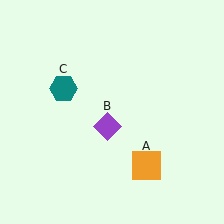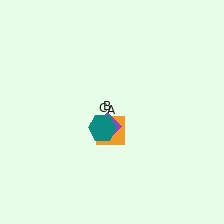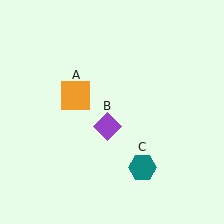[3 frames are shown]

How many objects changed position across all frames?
2 objects changed position: orange square (object A), teal hexagon (object C).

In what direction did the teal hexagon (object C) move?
The teal hexagon (object C) moved down and to the right.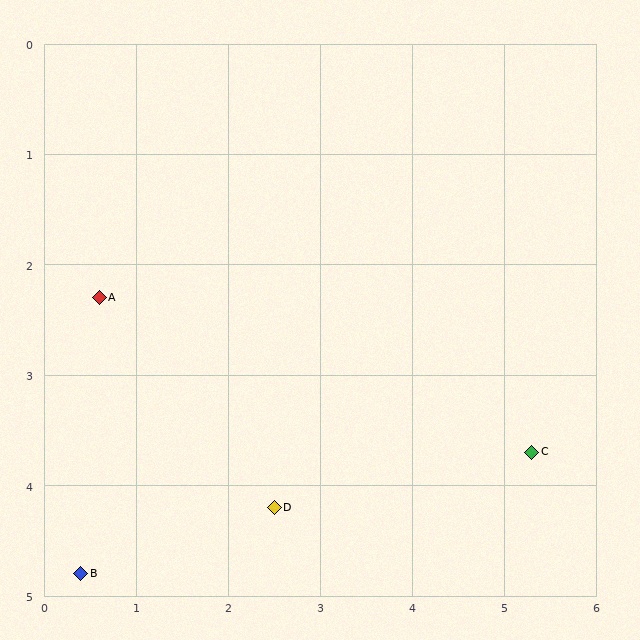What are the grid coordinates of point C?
Point C is at approximately (5.3, 3.7).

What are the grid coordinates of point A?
Point A is at approximately (0.6, 2.3).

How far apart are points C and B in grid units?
Points C and B are about 5.0 grid units apart.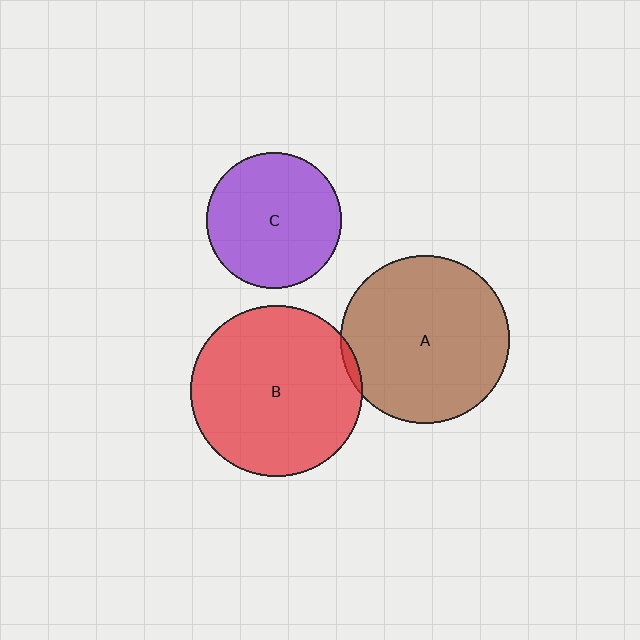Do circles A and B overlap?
Yes.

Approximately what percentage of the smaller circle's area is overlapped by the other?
Approximately 5%.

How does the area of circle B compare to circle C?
Approximately 1.6 times.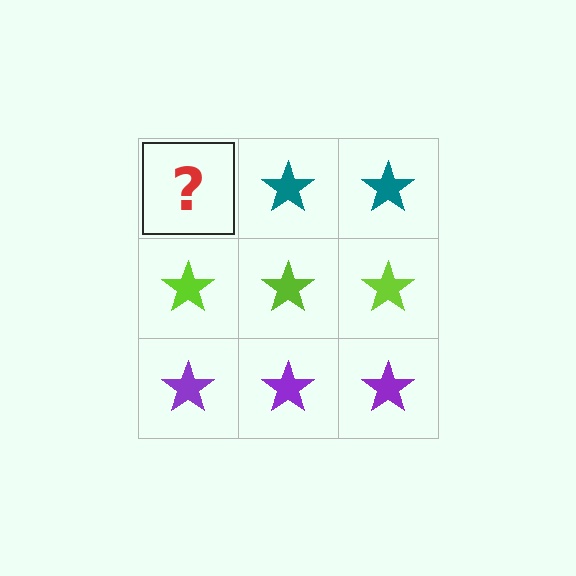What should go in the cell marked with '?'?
The missing cell should contain a teal star.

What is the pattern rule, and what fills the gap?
The rule is that each row has a consistent color. The gap should be filled with a teal star.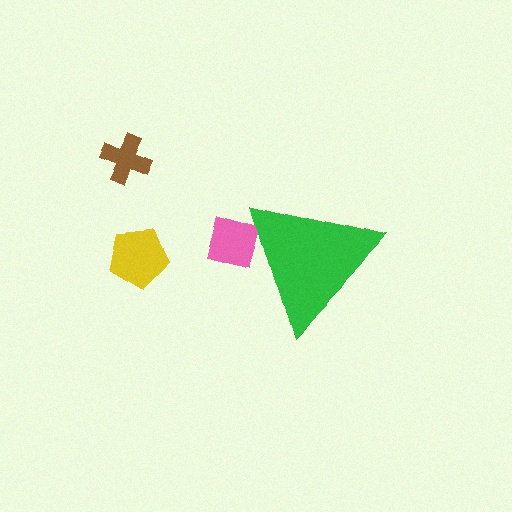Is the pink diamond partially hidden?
Yes, the pink diamond is partially hidden behind the green triangle.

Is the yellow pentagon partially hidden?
No, the yellow pentagon is fully visible.